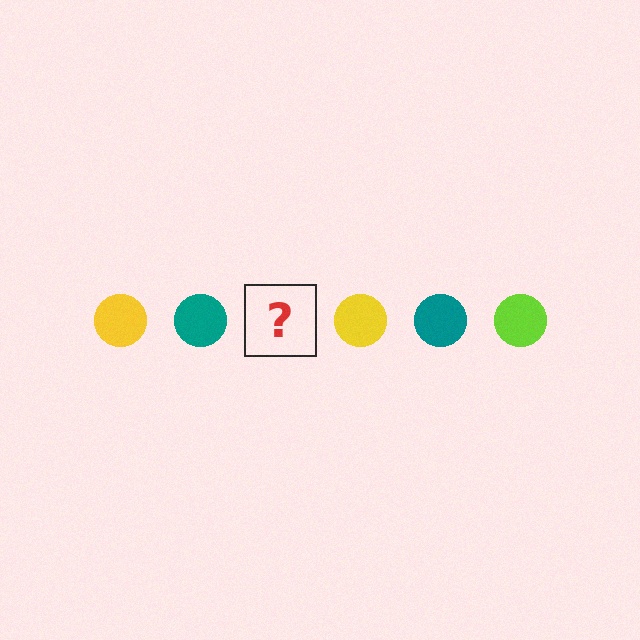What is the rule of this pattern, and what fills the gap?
The rule is that the pattern cycles through yellow, teal, lime circles. The gap should be filled with a lime circle.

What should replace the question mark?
The question mark should be replaced with a lime circle.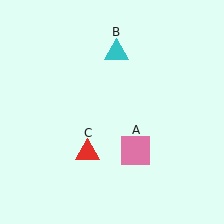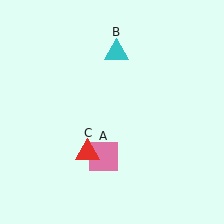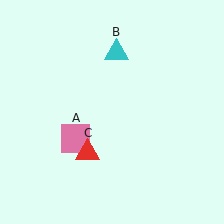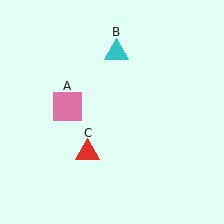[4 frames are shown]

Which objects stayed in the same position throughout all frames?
Cyan triangle (object B) and red triangle (object C) remained stationary.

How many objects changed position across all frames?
1 object changed position: pink square (object A).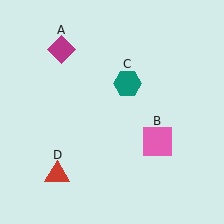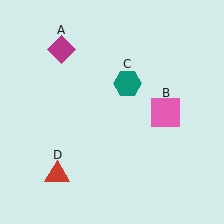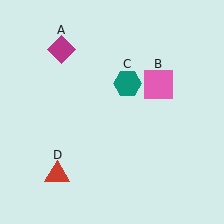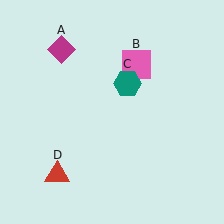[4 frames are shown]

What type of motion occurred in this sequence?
The pink square (object B) rotated counterclockwise around the center of the scene.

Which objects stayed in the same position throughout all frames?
Magenta diamond (object A) and teal hexagon (object C) and red triangle (object D) remained stationary.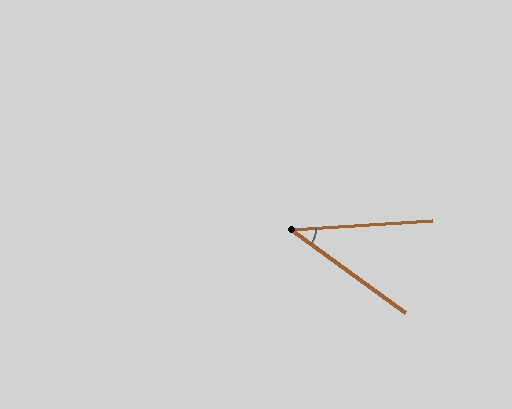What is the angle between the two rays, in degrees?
Approximately 40 degrees.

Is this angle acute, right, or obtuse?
It is acute.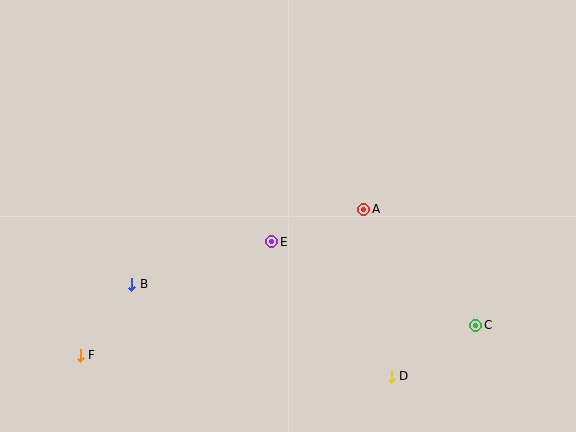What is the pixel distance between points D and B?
The distance between D and B is 276 pixels.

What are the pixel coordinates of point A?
Point A is at (364, 209).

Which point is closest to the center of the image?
Point E at (272, 242) is closest to the center.